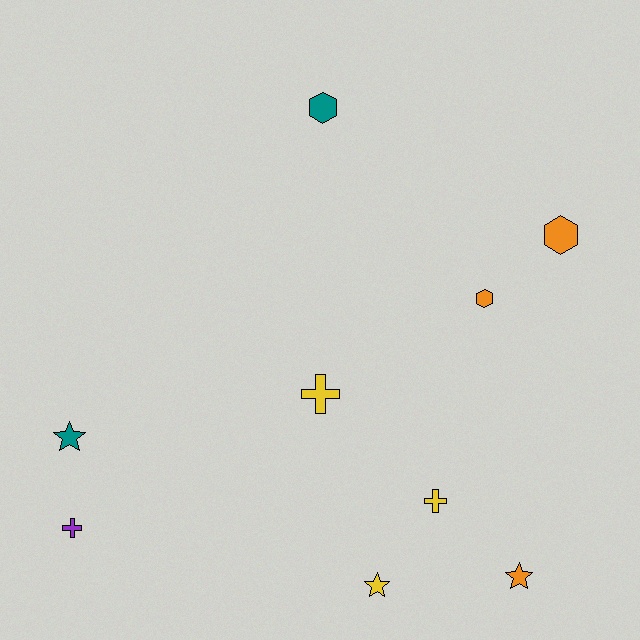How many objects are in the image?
There are 9 objects.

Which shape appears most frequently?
Hexagon, with 3 objects.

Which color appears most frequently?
Orange, with 3 objects.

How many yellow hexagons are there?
There are no yellow hexagons.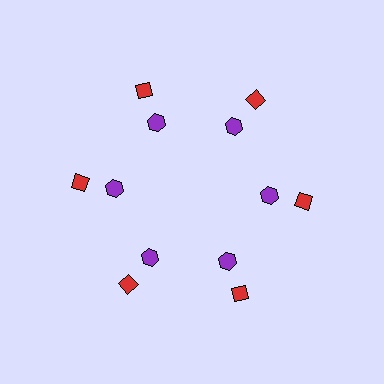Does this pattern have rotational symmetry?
Yes, this pattern has 6-fold rotational symmetry. It looks the same after rotating 60 degrees around the center.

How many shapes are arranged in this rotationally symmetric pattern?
There are 12 shapes, arranged in 6 groups of 2.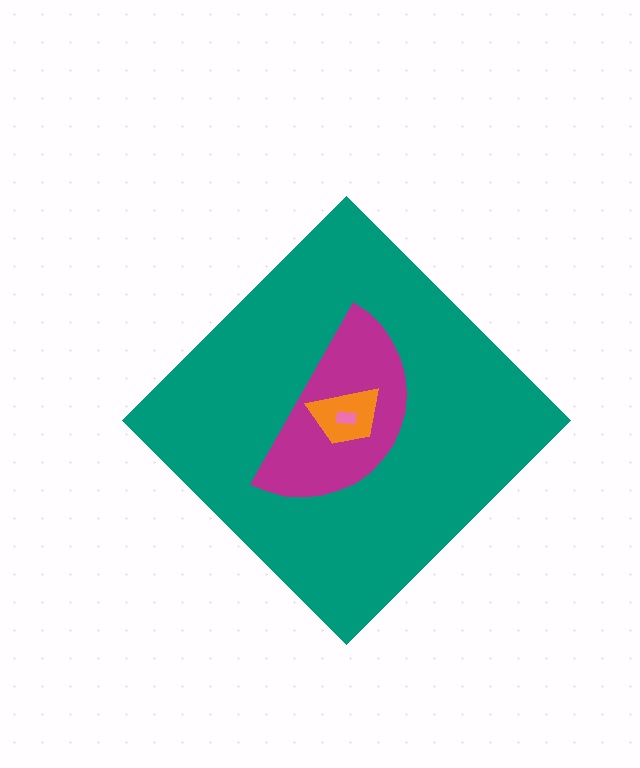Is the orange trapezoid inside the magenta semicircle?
Yes.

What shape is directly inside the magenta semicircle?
The orange trapezoid.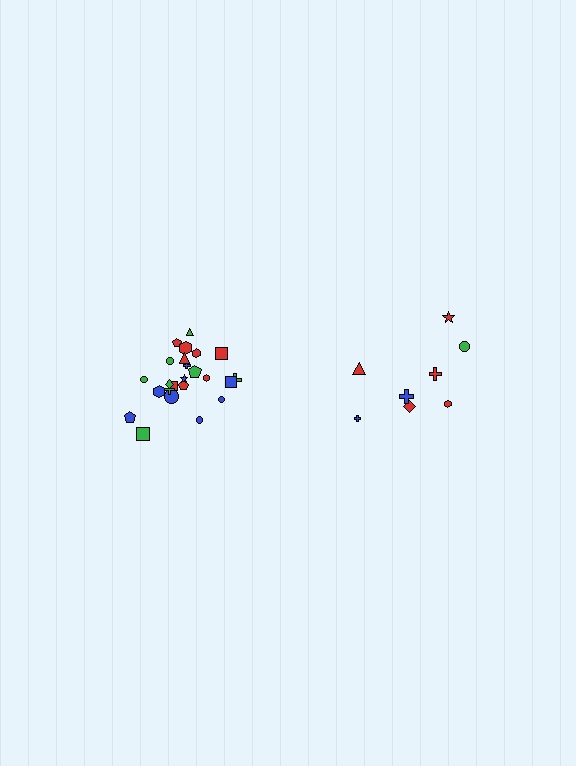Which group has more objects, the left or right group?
The left group.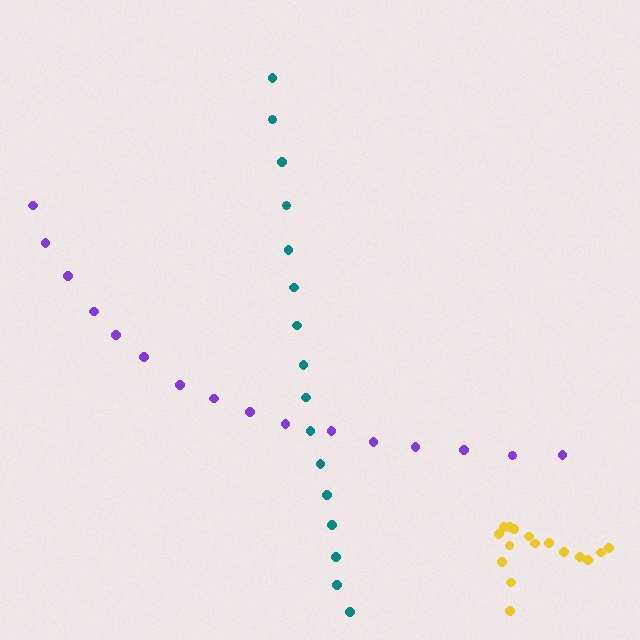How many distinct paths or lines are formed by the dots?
There are 3 distinct paths.